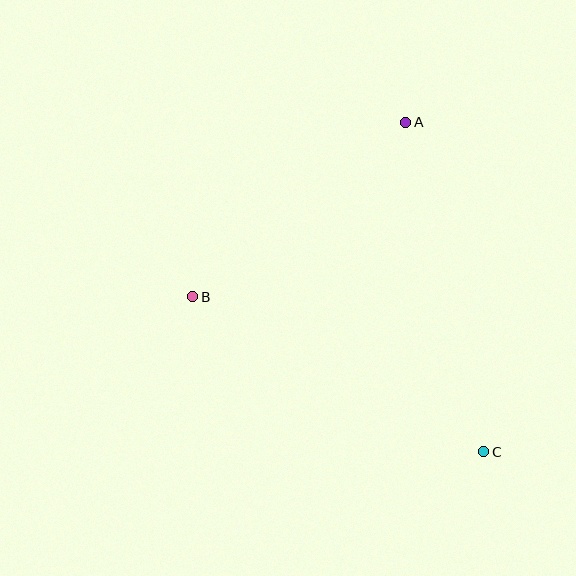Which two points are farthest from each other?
Points A and C are farthest from each other.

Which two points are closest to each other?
Points A and B are closest to each other.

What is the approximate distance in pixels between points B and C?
The distance between B and C is approximately 330 pixels.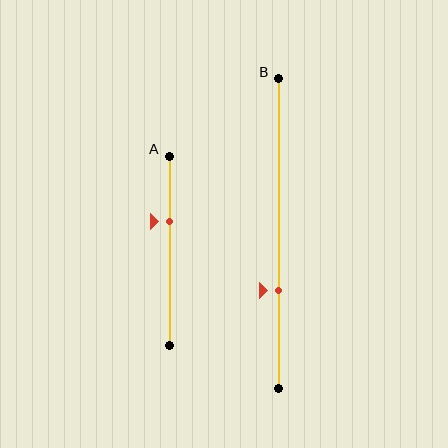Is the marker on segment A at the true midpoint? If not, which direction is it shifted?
No, the marker on segment A is shifted upward by about 16% of the segment length.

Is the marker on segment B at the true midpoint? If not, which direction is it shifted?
No, the marker on segment B is shifted downward by about 19% of the segment length.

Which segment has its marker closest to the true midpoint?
Segment A has its marker closest to the true midpoint.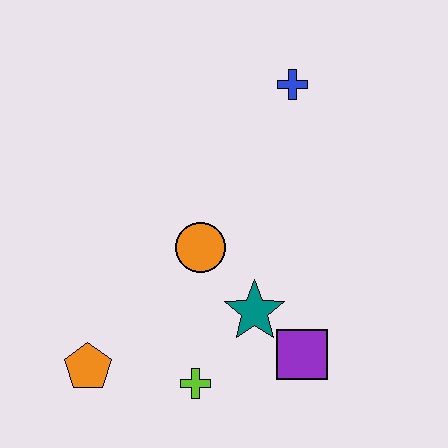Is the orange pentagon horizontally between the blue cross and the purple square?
No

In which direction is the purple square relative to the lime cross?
The purple square is to the right of the lime cross.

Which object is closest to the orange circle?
The teal star is closest to the orange circle.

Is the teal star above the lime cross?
Yes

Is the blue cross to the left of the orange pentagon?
No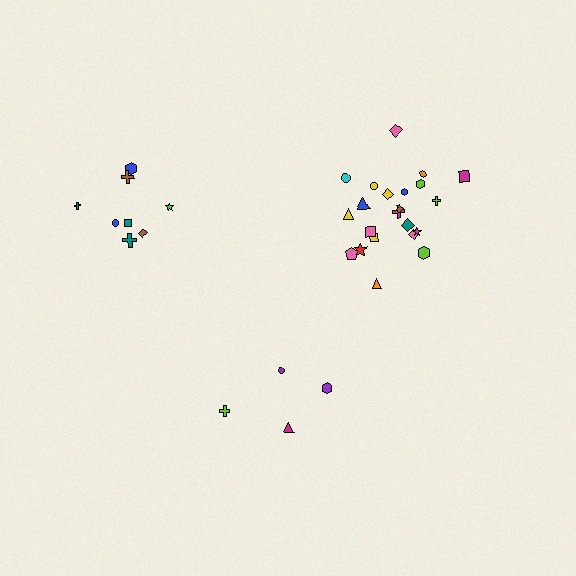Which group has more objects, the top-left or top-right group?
The top-right group.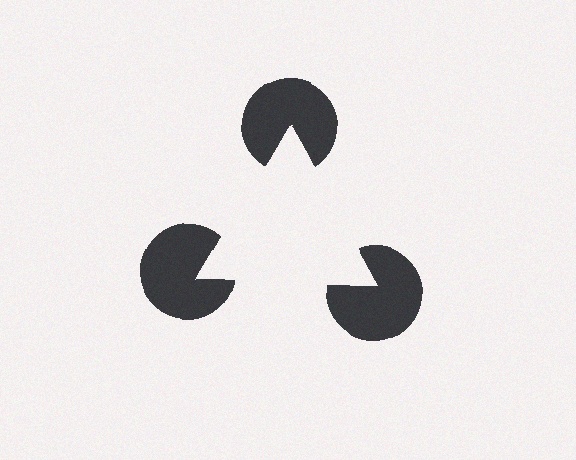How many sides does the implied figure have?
3 sides.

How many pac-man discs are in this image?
There are 3 — one at each vertex of the illusory triangle.